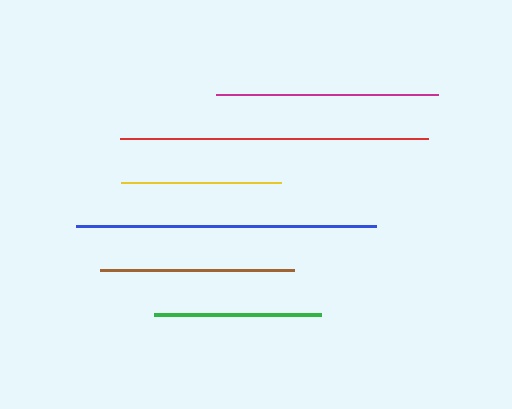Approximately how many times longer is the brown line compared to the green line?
The brown line is approximately 1.2 times the length of the green line.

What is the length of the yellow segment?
The yellow segment is approximately 160 pixels long.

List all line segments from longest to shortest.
From longest to shortest: red, blue, magenta, brown, green, yellow.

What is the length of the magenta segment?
The magenta segment is approximately 222 pixels long.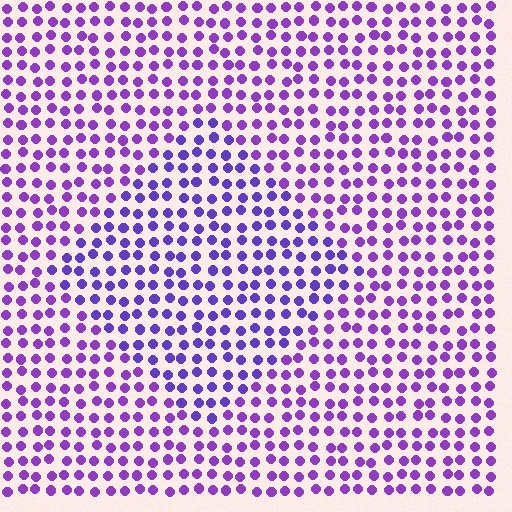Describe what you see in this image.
The image is filled with small purple elements in a uniform arrangement. A diamond-shaped region is visible where the elements are tinted to a slightly different hue, forming a subtle color boundary.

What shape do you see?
I see a diamond.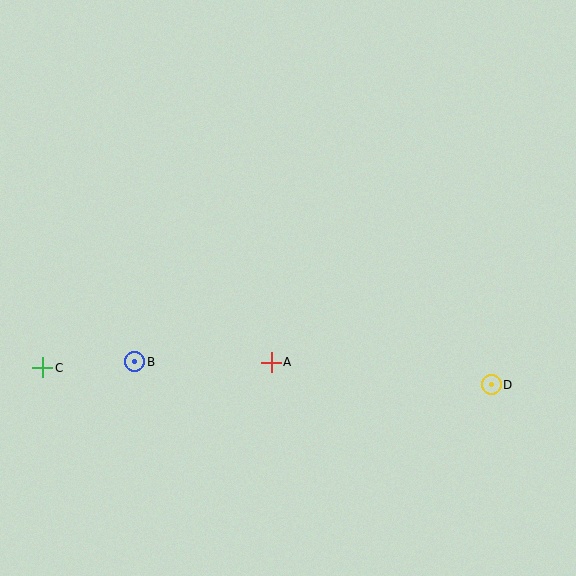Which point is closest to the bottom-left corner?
Point C is closest to the bottom-left corner.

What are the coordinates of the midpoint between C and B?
The midpoint between C and B is at (89, 365).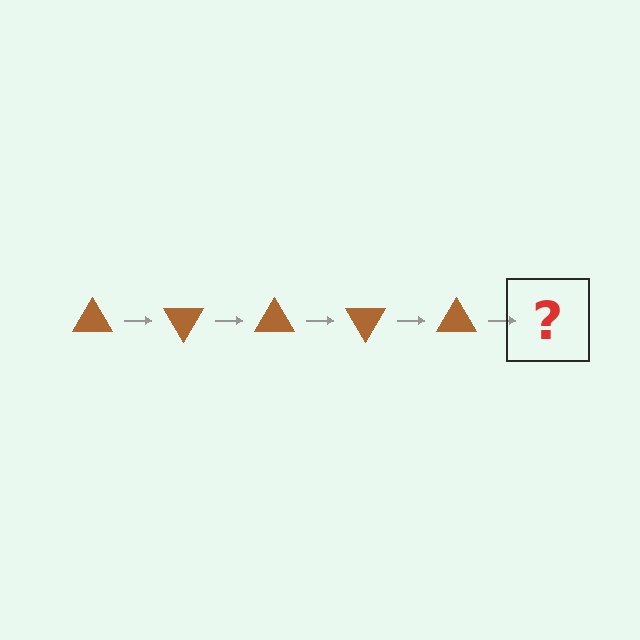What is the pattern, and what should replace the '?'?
The pattern is that the triangle rotates 60 degrees each step. The '?' should be a brown triangle rotated 300 degrees.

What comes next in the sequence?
The next element should be a brown triangle rotated 300 degrees.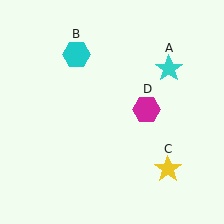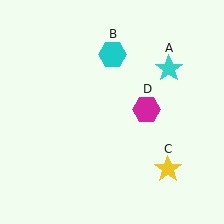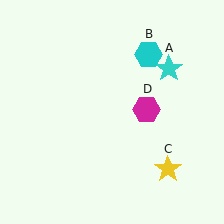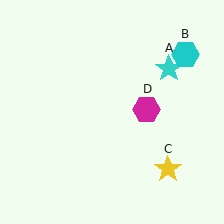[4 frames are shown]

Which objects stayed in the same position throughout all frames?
Cyan star (object A) and yellow star (object C) and magenta hexagon (object D) remained stationary.